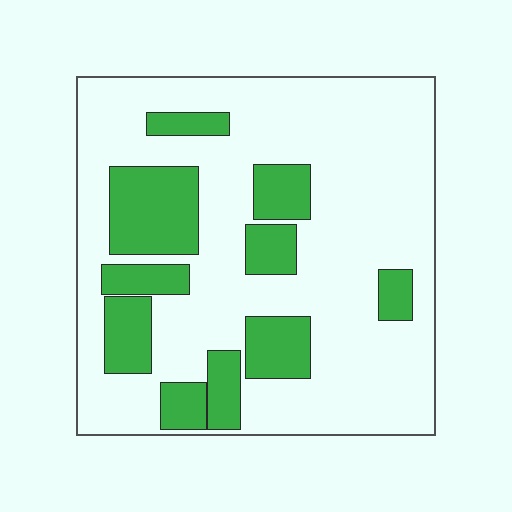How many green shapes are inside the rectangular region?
10.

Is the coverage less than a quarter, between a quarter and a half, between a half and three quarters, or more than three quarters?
Between a quarter and a half.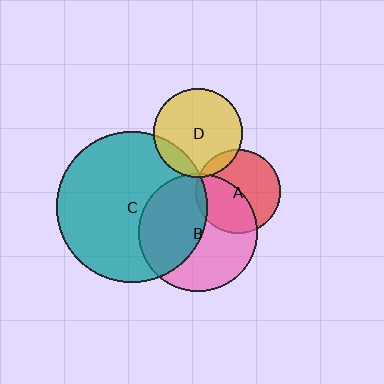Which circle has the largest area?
Circle C (teal).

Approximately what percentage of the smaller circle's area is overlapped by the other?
Approximately 5%.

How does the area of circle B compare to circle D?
Approximately 1.7 times.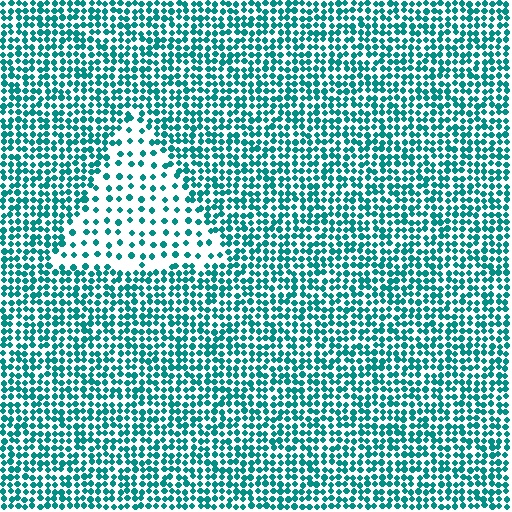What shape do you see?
I see a triangle.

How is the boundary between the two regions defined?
The boundary is defined by a change in element density (approximately 2.4x ratio). All elements are the same color, size, and shape.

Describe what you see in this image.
The image contains small teal elements arranged at two different densities. A triangle-shaped region is visible where the elements are less densely packed than the surrounding area.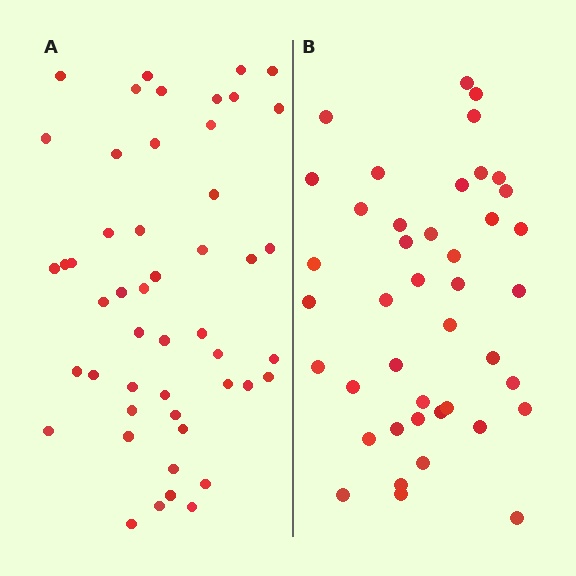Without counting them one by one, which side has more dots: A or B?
Region A (the left region) has more dots.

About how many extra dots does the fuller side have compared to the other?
Region A has roughly 8 or so more dots than region B.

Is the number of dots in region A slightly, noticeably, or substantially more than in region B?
Region A has only slightly more — the two regions are fairly close. The ratio is roughly 1.2 to 1.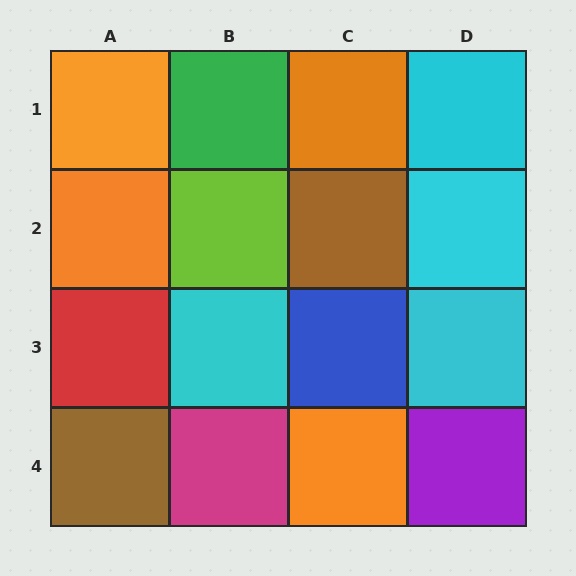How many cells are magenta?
1 cell is magenta.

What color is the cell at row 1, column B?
Green.